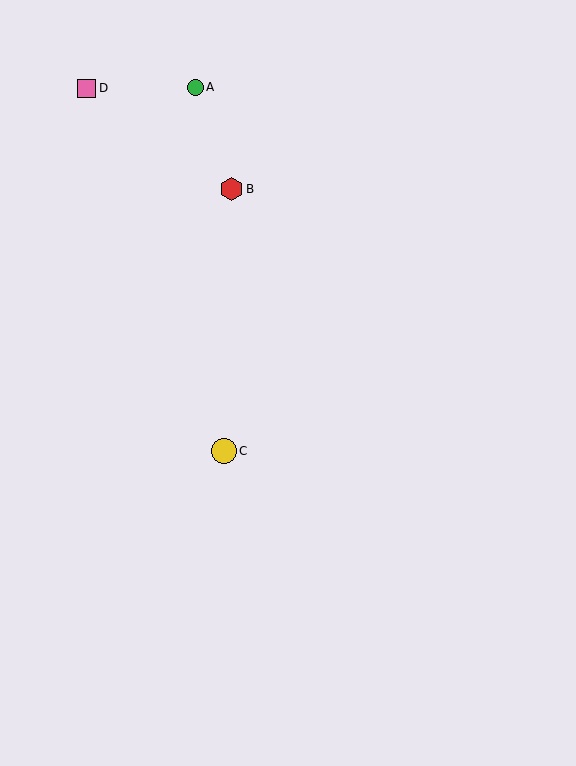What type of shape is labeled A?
Shape A is a green circle.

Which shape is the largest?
The yellow circle (labeled C) is the largest.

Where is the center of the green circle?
The center of the green circle is at (195, 87).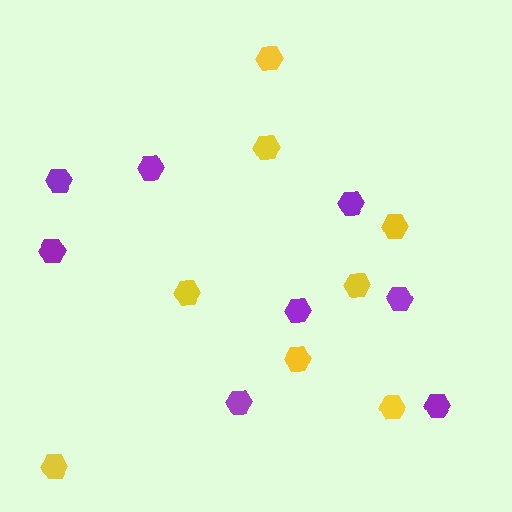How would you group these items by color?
There are 2 groups: one group of yellow hexagons (8) and one group of purple hexagons (8).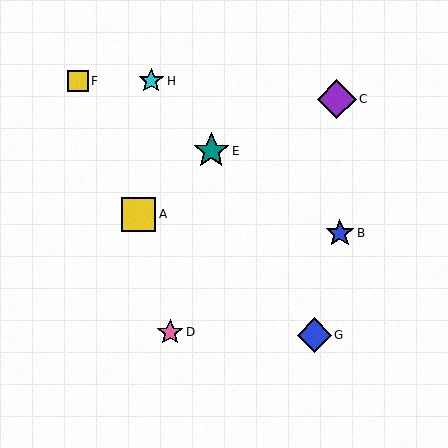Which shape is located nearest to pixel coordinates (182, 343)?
The pink star (labeled D) at (170, 332) is nearest to that location.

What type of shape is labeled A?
Shape A is a yellow square.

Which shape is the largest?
The purple diamond (labeled C) is the largest.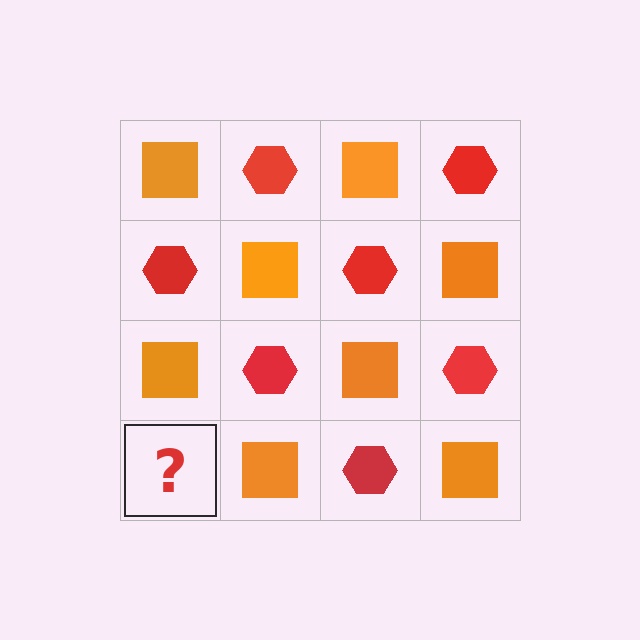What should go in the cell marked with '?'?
The missing cell should contain a red hexagon.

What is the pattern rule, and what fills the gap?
The rule is that it alternates orange square and red hexagon in a checkerboard pattern. The gap should be filled with a red hexagon.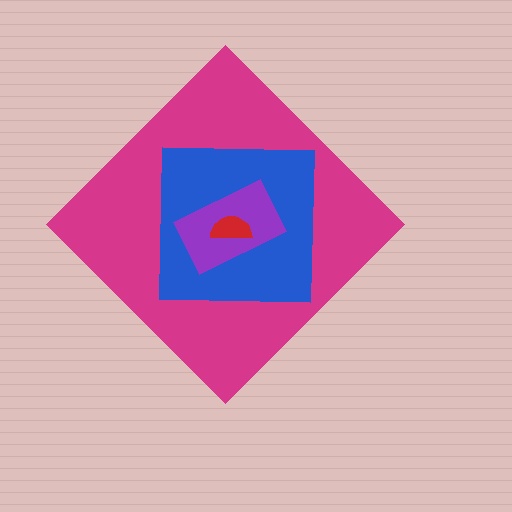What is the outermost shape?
The magenta diamond.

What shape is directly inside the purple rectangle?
The red semicircle.